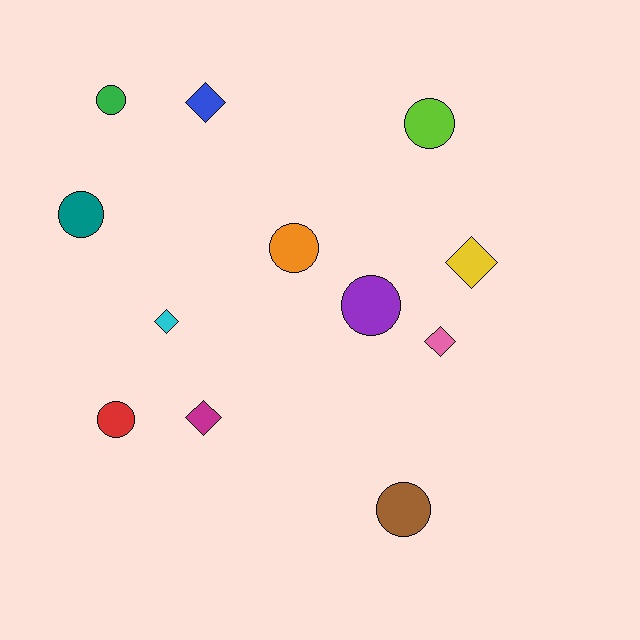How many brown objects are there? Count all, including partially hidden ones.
There is 1 brown object.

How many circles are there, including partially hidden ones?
There are 7 circles.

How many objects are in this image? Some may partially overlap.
There are 12 objects.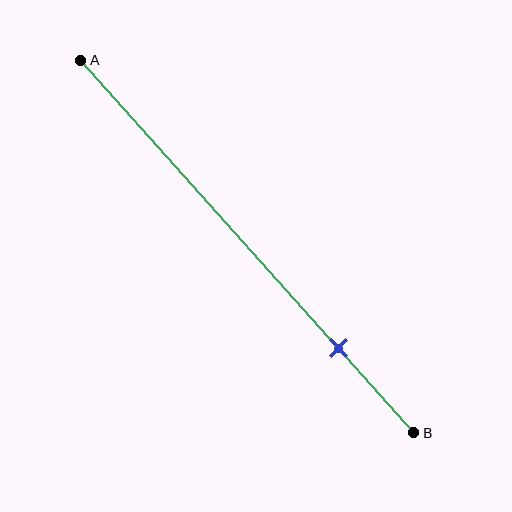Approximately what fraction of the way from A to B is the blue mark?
The blue mark is approximately 75% of the way from A to B.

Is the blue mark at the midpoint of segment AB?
No, the mark is at about 75% from A, not at the 50% midpoint.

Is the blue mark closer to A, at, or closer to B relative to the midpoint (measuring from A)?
The blue mark is closer to point B than the midpoint of segment AB.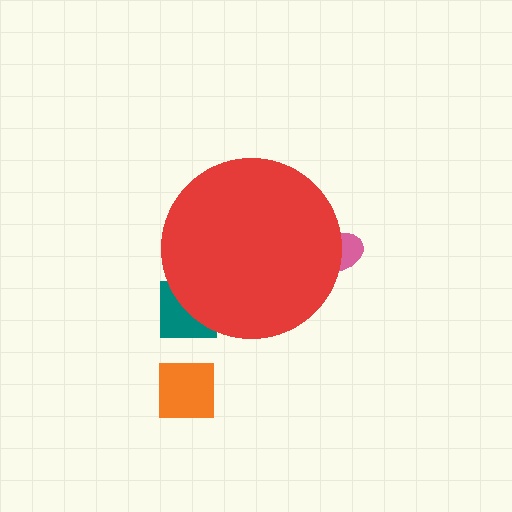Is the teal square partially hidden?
Yes, the teal square is partially hidden behind the red circle.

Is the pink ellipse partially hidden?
Yes, the pink ellipse is partially hidden behind the red circle.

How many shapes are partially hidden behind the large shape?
2 shapes are partially hidden.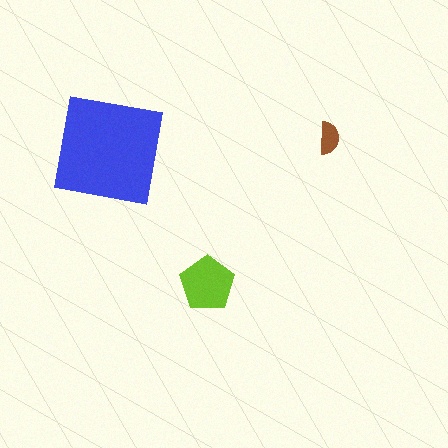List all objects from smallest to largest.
The brown semicircle, the lime pentagon, the blue square.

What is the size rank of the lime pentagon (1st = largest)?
2nd.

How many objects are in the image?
There are 3 objects in the image.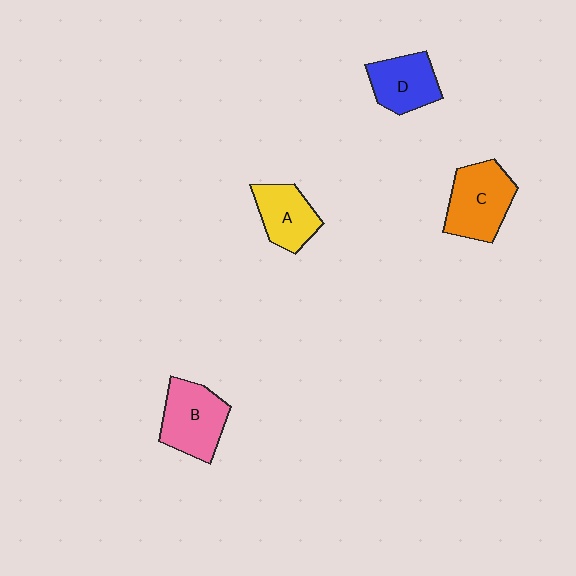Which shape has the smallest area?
Shape A (yellow).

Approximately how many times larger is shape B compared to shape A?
Approximately 1.3 times.